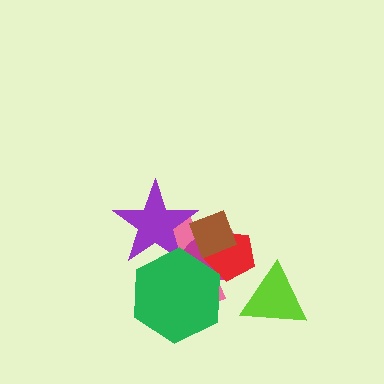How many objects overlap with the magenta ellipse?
5 objects overlap with the magenta ellipse.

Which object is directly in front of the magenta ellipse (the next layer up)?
The red pentagon is directly in front of the magenta ellipse.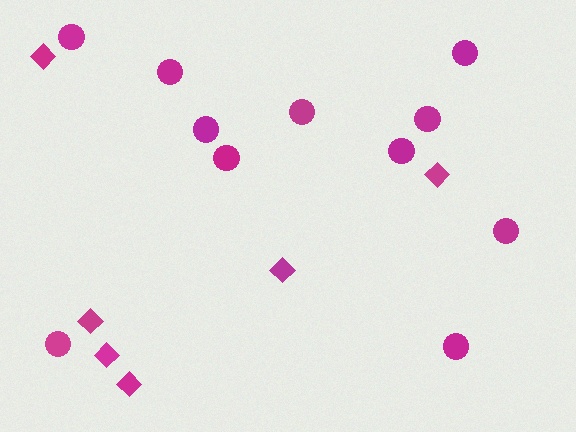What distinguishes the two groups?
There are 2 groups: one group of circles (11) and one group of diamonds (6).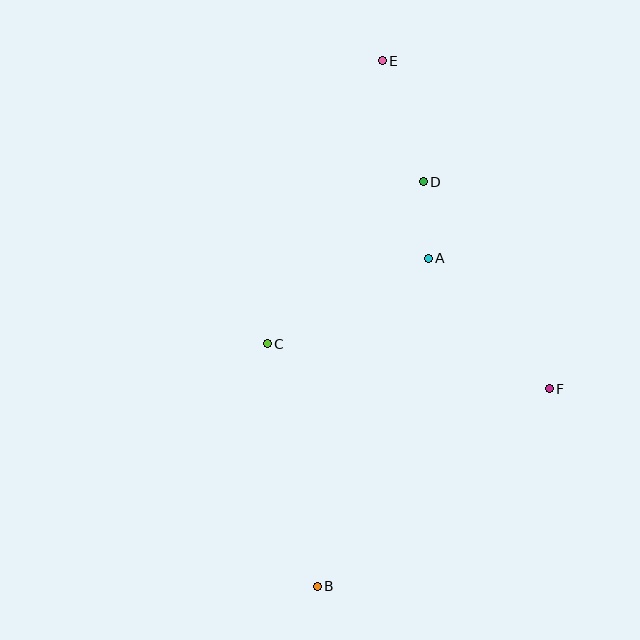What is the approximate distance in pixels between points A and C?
The distance between A and C is approximately 182 pixels.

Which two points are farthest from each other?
Points B and E are farthest from each other.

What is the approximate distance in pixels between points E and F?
The distance between E and F is approximately 368 pixels.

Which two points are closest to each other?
Points A and D are closest to each other.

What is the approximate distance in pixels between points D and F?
The distance between D and F is approximately 243 pixels.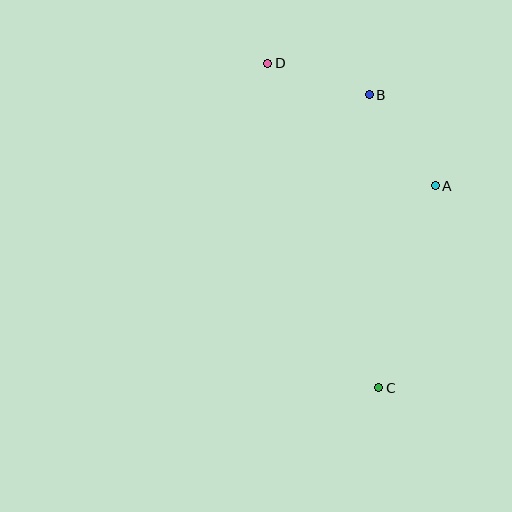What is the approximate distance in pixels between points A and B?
The distance between A and B is approximately 112 pixels.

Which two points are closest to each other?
Points B and D are closest to each other.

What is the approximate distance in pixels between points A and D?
The distance between A and D is approximately 207 pixels.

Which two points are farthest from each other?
Points C and D are farthest from each other.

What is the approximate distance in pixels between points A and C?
The distance between A and C is approximately 210 pixels.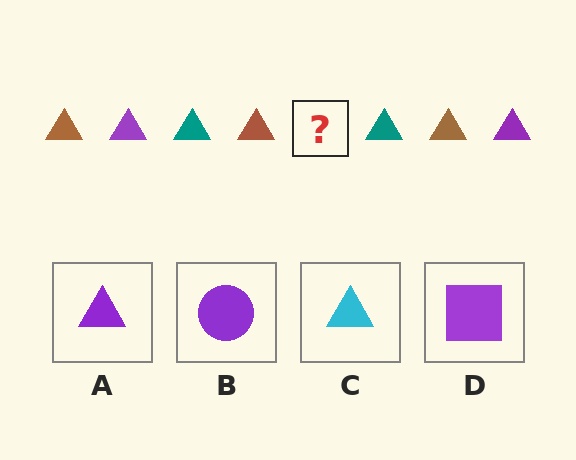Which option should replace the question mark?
Option A.